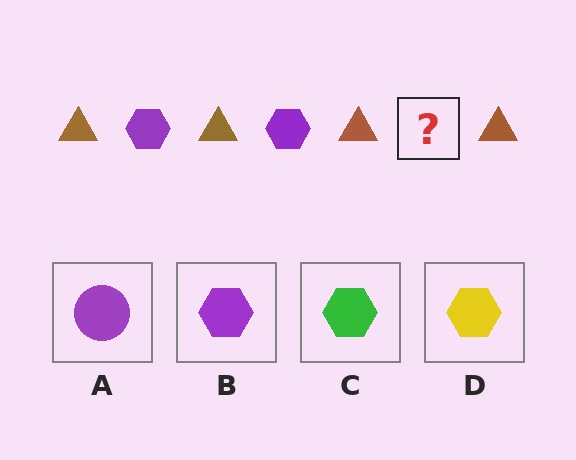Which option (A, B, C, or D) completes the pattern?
B.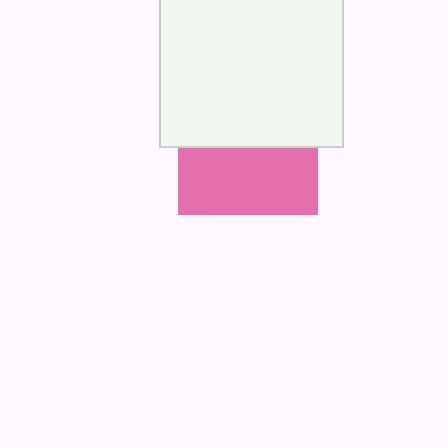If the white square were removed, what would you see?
You would see the complete pink square.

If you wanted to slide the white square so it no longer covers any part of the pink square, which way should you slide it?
Slide it up — that is the most direct way to separate the two shapes.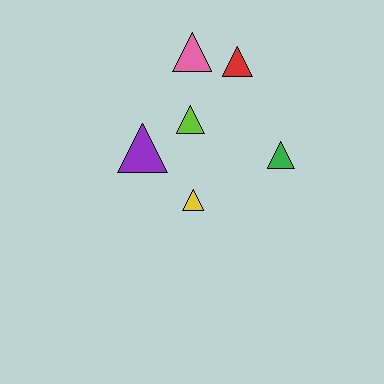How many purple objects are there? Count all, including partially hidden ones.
There is 1 purple object.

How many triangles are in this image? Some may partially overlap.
There are 6 triangles.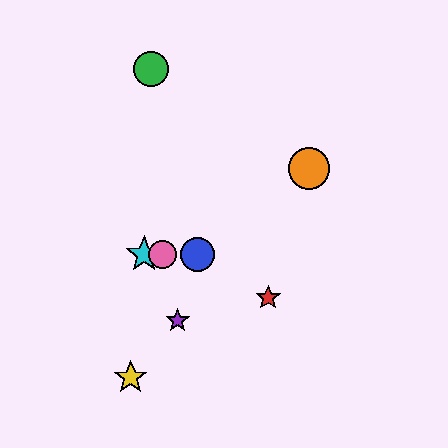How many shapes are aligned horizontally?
3 shapes (the blue circle, the cyan star, the pink circle) are aligned horizontally.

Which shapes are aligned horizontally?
The blue circle, the cyan star, the pink circle are aligned horizontally.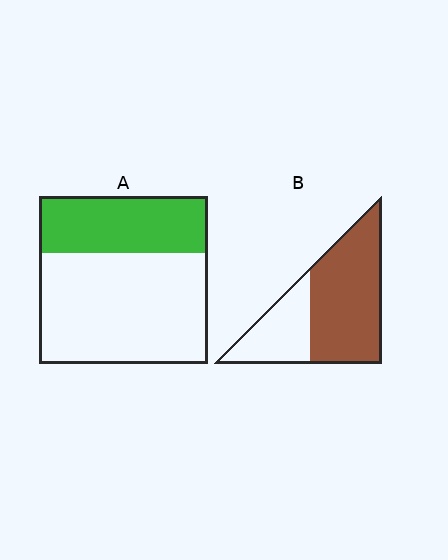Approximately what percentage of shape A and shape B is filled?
A is approximately 35% and B is approximately 65%.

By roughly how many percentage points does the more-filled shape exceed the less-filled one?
By roughly 35 percentage points (B over A).